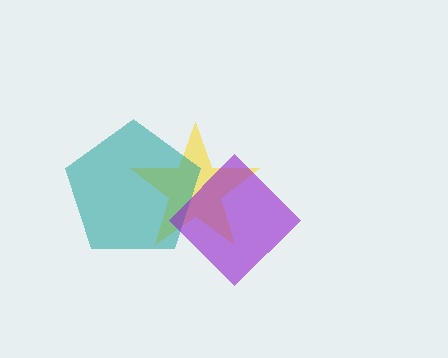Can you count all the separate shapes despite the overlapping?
Yes, there are 3 separate shapes.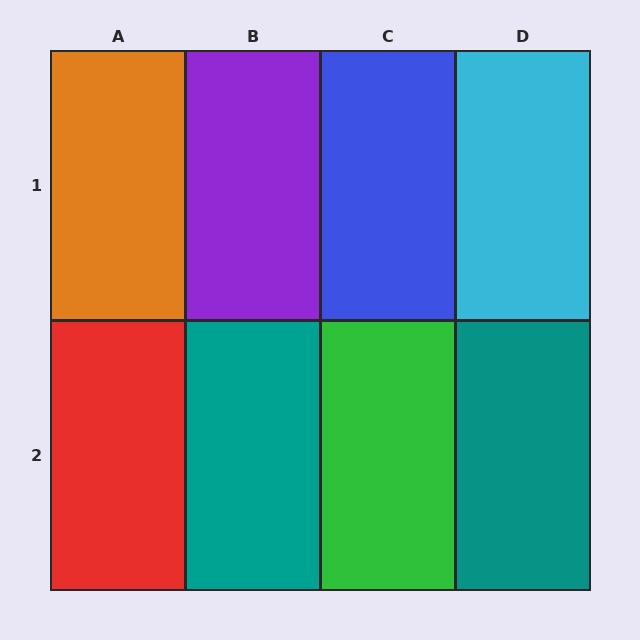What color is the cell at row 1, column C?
Blue.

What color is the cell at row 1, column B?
Purple.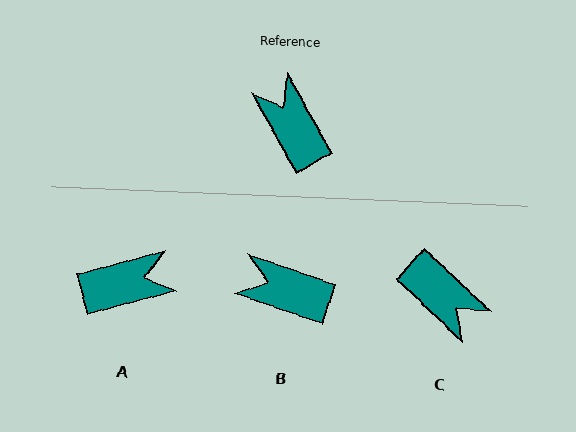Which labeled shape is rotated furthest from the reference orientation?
C, about 162 degrees away.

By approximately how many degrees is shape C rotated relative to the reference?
Approximately 162 degrees clockwise.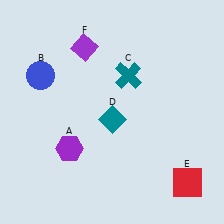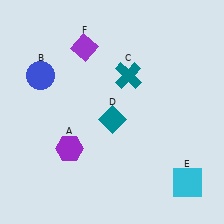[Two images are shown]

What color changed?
The square (E) changed from red in Image 1 to cyan in Image 2.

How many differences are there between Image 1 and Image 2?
There is 1 difference between the two images.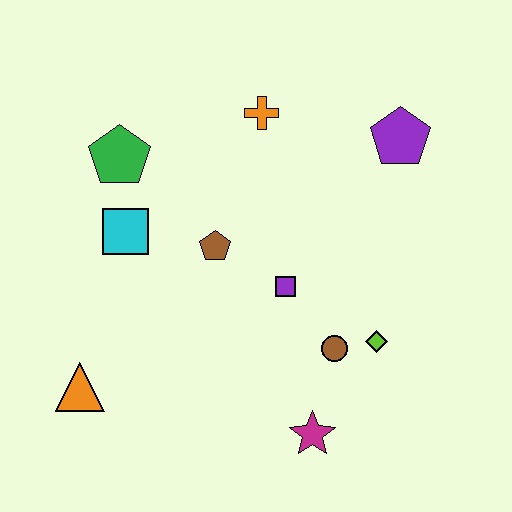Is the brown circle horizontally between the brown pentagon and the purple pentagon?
Yes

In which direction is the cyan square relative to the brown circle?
The cyan square is to the left of the brown circle.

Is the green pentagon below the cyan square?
No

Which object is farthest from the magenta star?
The green pentagon is farthest from the magenta star.